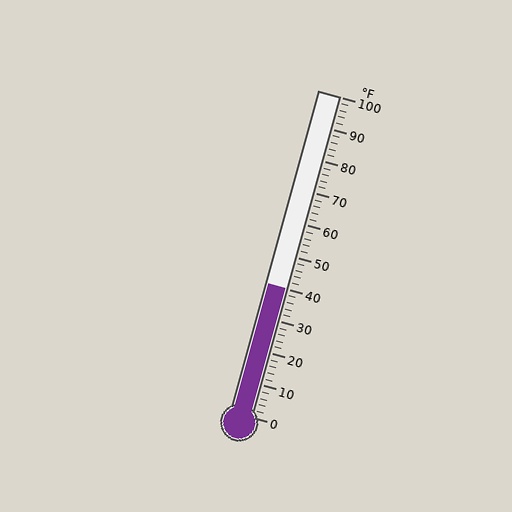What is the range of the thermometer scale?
The thermometer scale ranges from 0°F to 100°F.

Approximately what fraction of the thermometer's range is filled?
The thermometer is filled to approximately 40% of its range.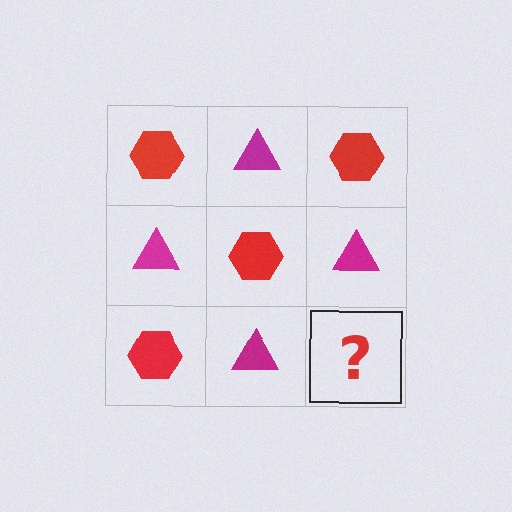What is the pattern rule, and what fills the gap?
The rule is that it alternates red hexagon and magenta triangle in a checkerboard pattern. The gap should be filled with a red hexagon.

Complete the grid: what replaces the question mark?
The question mark should be replaced with a red hexagon.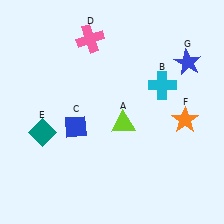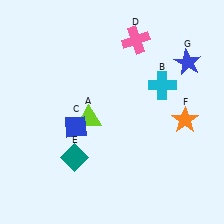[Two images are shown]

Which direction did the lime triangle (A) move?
The lime triangle (A) moved left.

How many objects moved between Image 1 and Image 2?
3 objects moved between the two images.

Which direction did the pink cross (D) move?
The pink cross (D) moved right.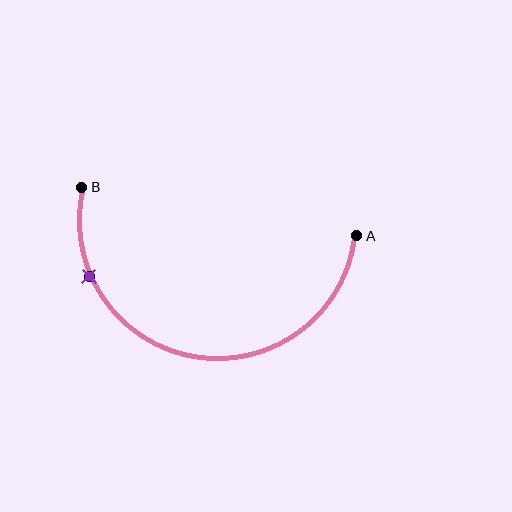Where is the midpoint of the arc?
The arc midpoint is the point on the curve farthest from the straight line joining A and B. It sits below that line.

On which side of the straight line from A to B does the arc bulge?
The arc bulges below the straight line connecting A and B.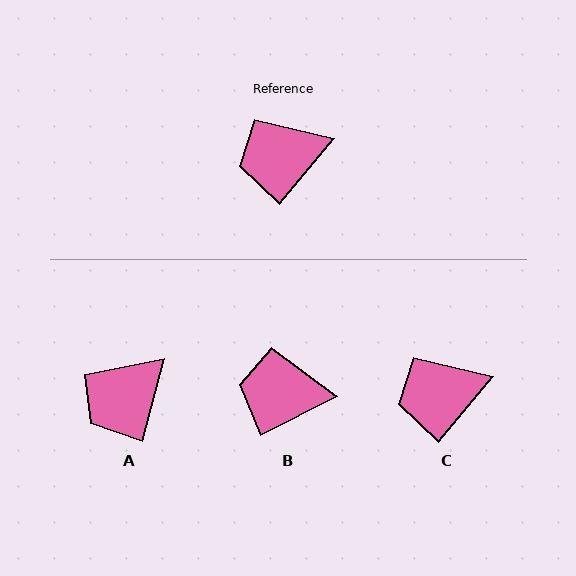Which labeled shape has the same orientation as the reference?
C.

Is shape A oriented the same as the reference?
No, it is off by about 25 degrees.